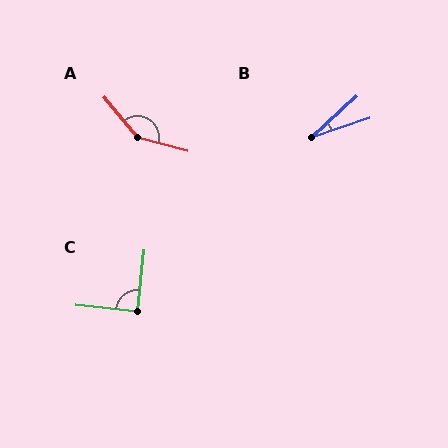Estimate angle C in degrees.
Approximately 90 degrees.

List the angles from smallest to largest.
B (24°), C (90°), A (144°).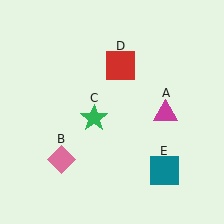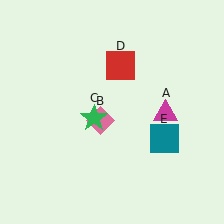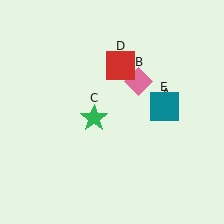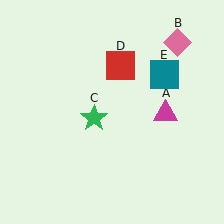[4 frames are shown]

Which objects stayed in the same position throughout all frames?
Magenta triangle (object A) and green star (object C) and red square (object D) remained stationary.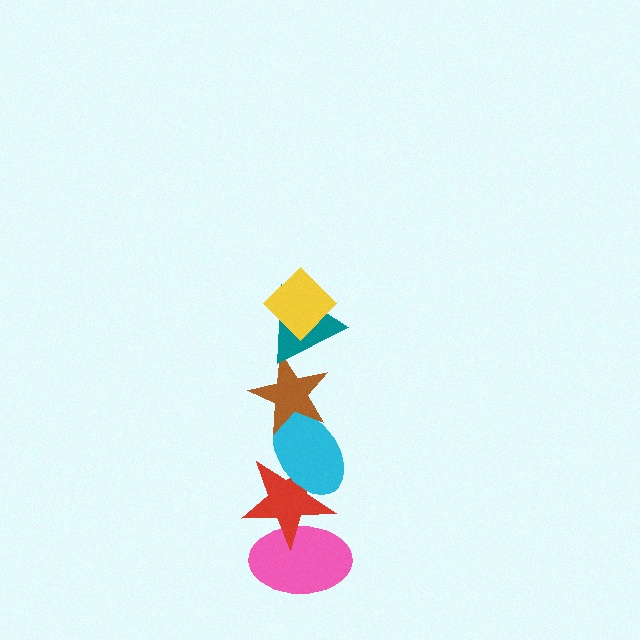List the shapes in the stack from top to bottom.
From top to bottom: the yellow diamond, the teal triangle, the brown star, the cyan ellipse, the red star, the pink ellipse.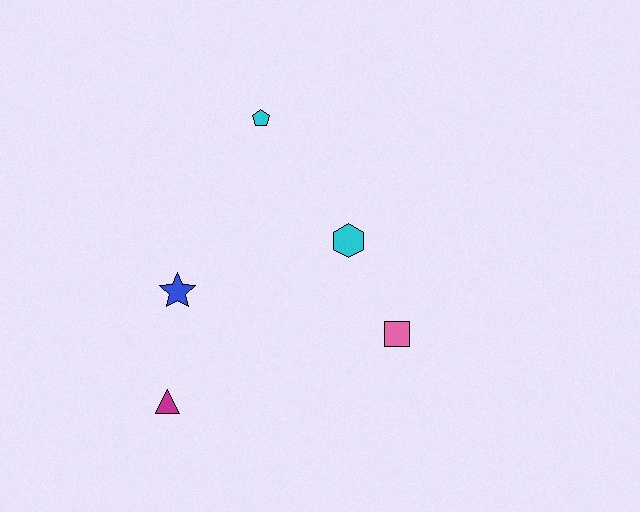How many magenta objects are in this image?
There is 1 magenta object.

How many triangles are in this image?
There is 1 triangle.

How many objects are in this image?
There are 5 objects.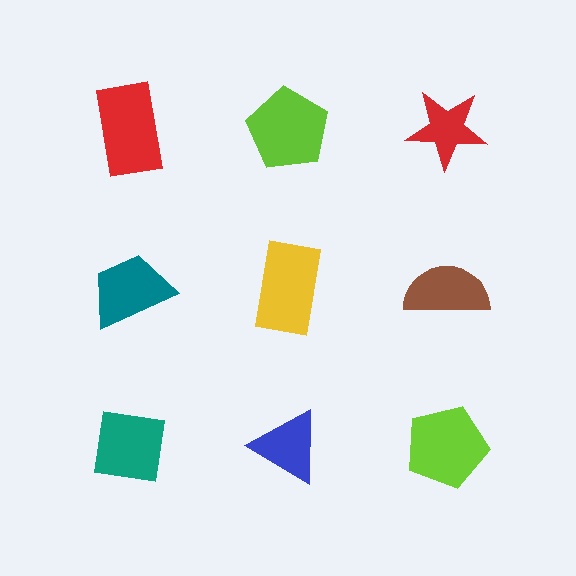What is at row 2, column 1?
A teal trapezoid.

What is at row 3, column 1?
A teal square.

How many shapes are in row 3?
3 shapes.